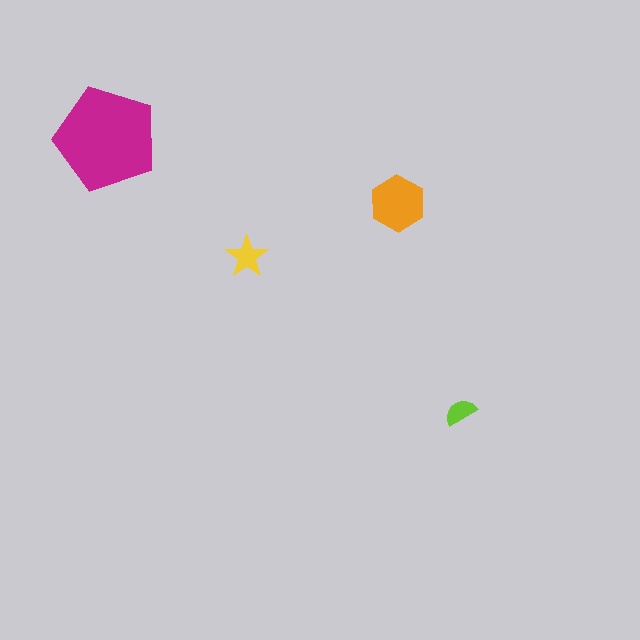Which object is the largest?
The magenta pentagon.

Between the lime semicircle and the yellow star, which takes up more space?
The yellow star.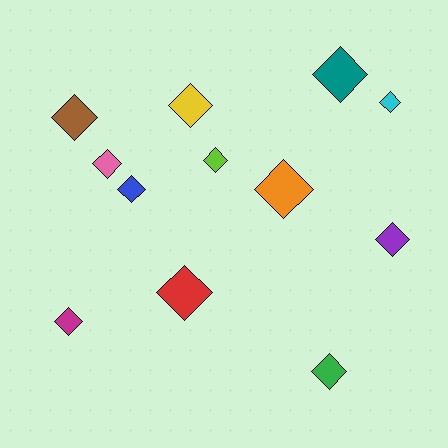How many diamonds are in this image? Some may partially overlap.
There are 12 diamonds.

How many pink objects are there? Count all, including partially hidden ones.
There is 1 pink object.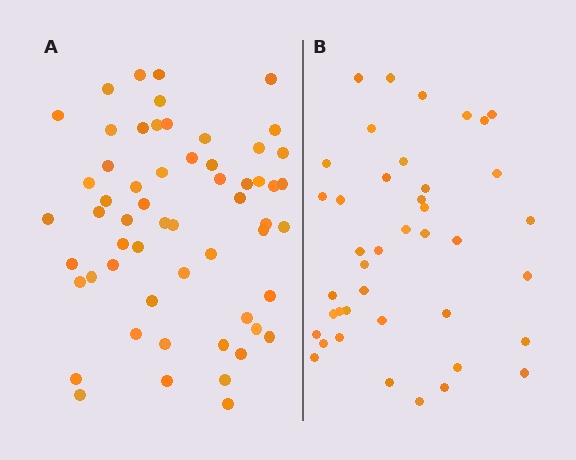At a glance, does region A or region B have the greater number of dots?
Region A (the left region) has more dots.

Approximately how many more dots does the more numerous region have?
Region A has approximately 15 more dots than region B.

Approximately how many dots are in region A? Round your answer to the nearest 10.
About 60 dots. (The exact count is 58, which rounds to 60.)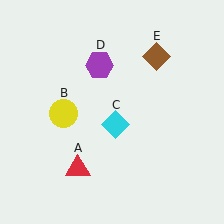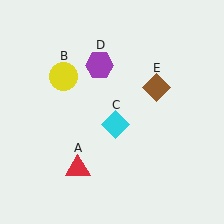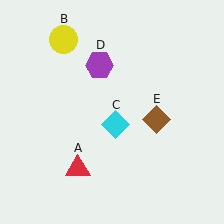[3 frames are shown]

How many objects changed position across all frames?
2 objects changed position: yellow circle (object B), brown diamond (object E).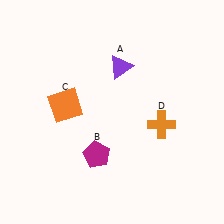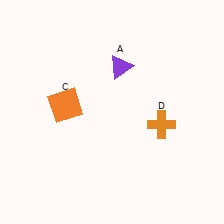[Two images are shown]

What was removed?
The magenta pentagon (B) was removed in Image 2.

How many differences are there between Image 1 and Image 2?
There is 1 difference between the two images.